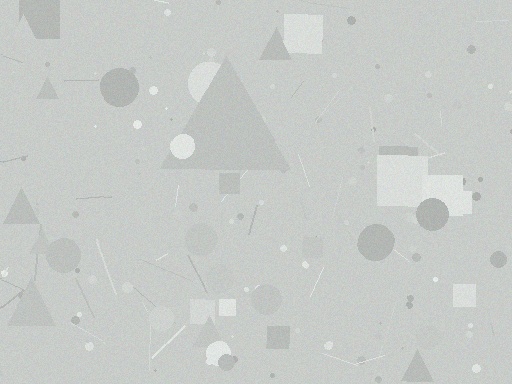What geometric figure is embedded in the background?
A triangle is embedded in the background.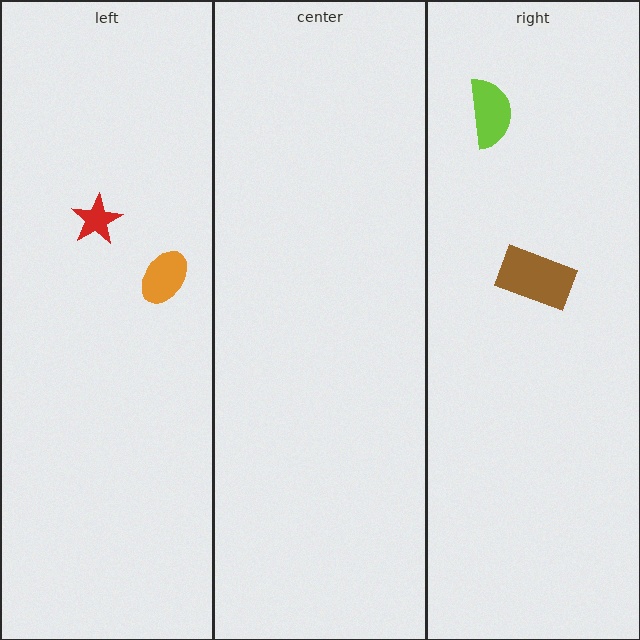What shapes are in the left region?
The red star, the orange ellipse.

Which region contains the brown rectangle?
The right region.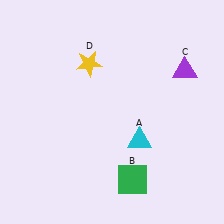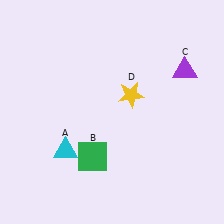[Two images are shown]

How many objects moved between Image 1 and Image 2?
3 objects moved between the two images.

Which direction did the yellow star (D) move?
The yellow star (D) moved right.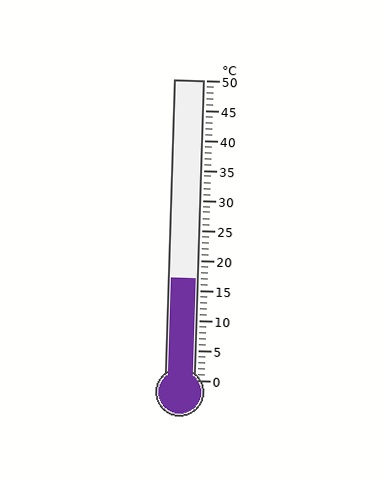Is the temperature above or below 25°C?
The temperature is below 25°C.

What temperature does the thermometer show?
The thermometer shows approximately 17°C.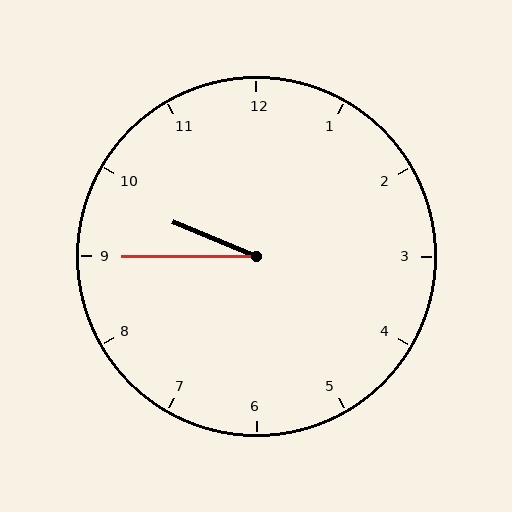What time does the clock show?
9:45.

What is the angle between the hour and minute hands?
Approximately 22 degrees.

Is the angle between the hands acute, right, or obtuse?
It is acute.